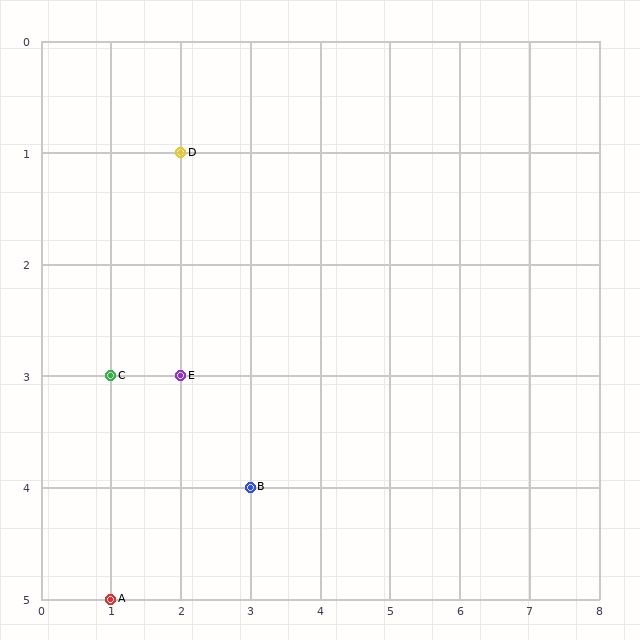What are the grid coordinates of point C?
Point C is at grid coordinates (1, 3).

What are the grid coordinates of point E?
Point E is at grid coordinates (2, 3).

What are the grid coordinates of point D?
Point D is at grid coordinates (2, 1).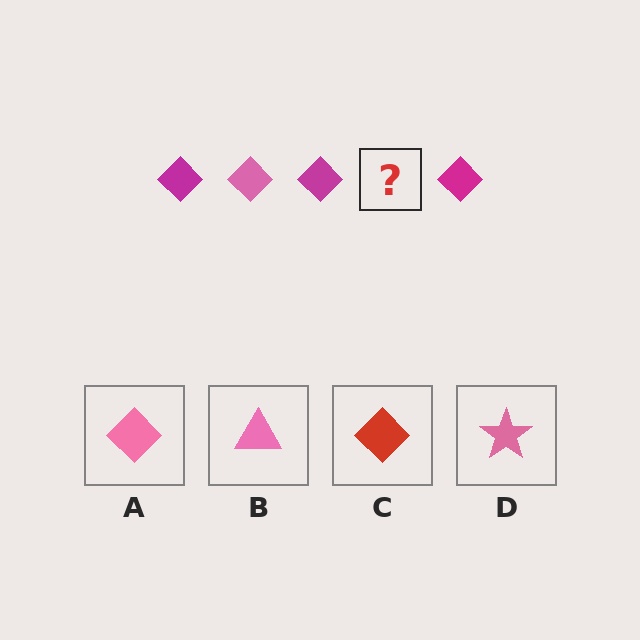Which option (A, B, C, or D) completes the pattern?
A.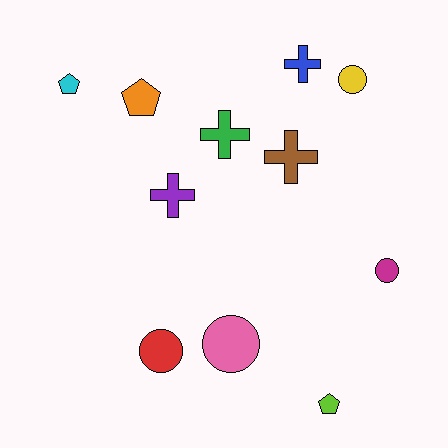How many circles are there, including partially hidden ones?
There are 4 circles.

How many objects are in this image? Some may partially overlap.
There are 11 objects.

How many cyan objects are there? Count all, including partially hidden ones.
There is 1 cyan object.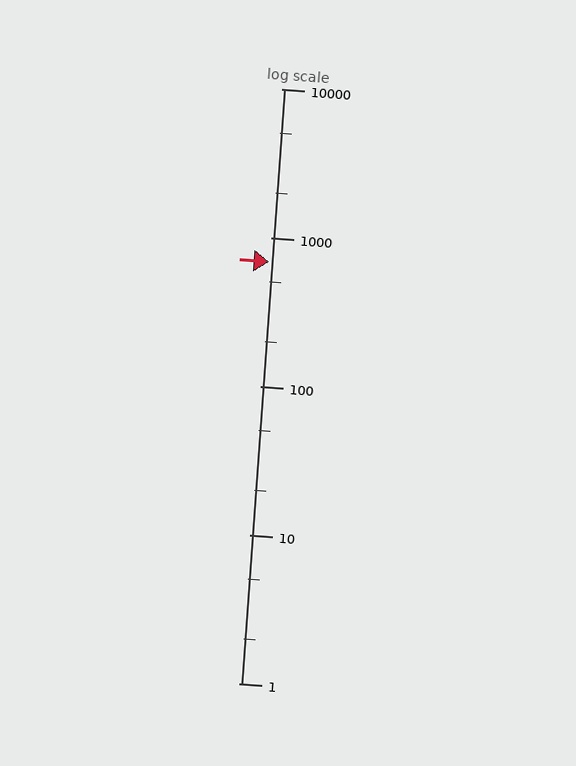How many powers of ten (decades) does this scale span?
The scale spans 4 decades, from 1 to 10000.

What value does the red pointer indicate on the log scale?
The pointer indicates approximately 680.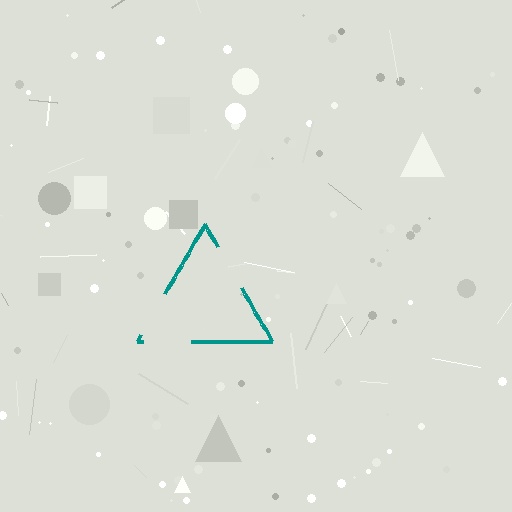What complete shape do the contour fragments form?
The contour fragments form a triangle.